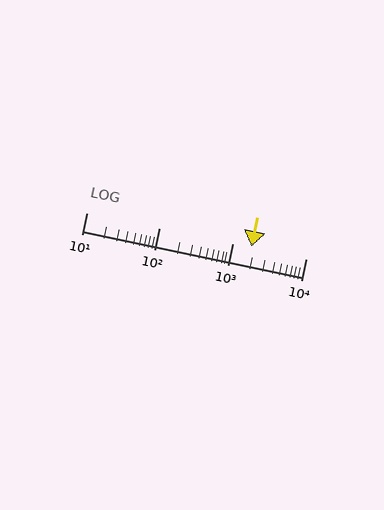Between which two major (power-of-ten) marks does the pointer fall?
The pointer is between 1000 and 10000.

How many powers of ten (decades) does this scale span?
The scale spans 3 decades, from 10 to 10000.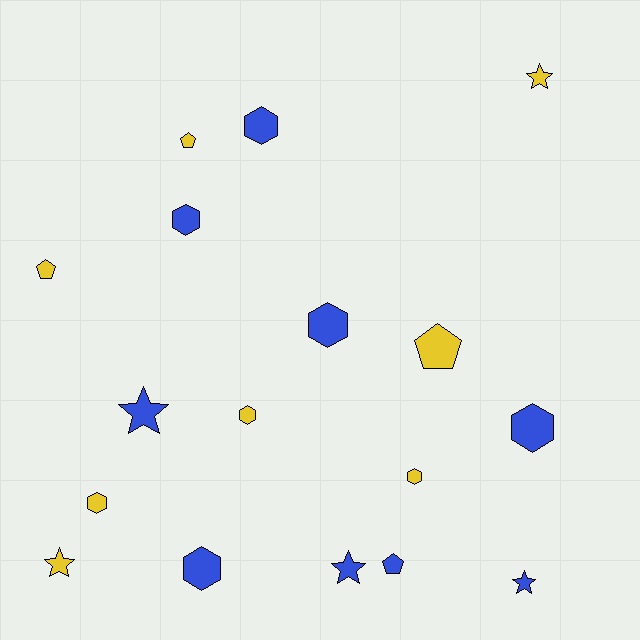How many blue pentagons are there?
There is 1 blue pentagon.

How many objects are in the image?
There are 17 objects.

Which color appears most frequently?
Blue, with 9 objects.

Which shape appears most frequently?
Hexagon, with 8 objects.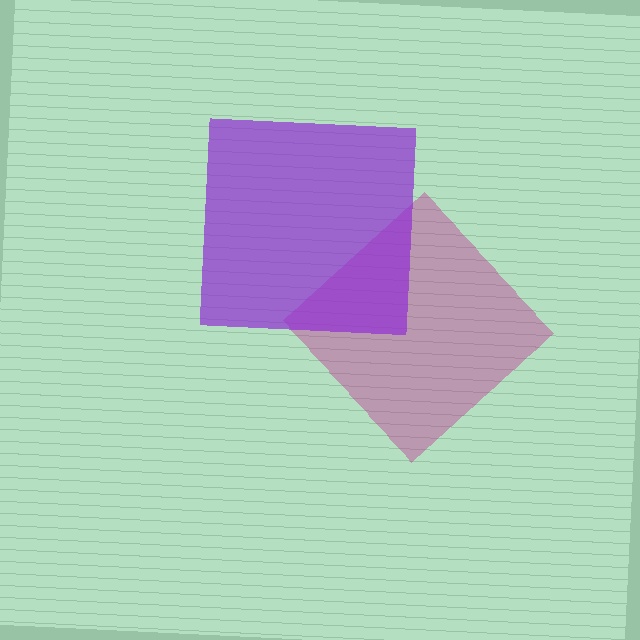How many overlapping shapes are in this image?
There are 2 overlapping shapes in the image.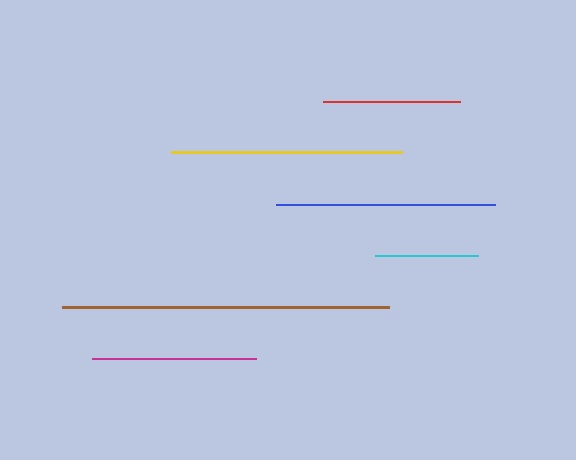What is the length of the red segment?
The red segment is approximately 137 pixels long.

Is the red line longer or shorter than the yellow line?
The yellow line is longer than the red line.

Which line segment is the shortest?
The cyan line is the shortest at approximately 103 pixels.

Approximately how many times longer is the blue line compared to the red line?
The blue line is approximately 1.6 times the length of the red line.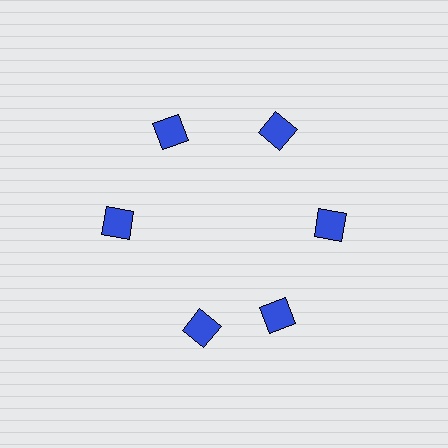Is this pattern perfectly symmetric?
No. The 6 blue diamonds are arranged in a ring, but one element near the 7 o'clock position is rotated out of alignment along the ring, breaking the 6-fold rotational symmetry.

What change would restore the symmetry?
The symmetry would be restored by rotating it back into even spacing with its neighbors so that all 6 diamonds sit at equal angles and equal distance from the center.